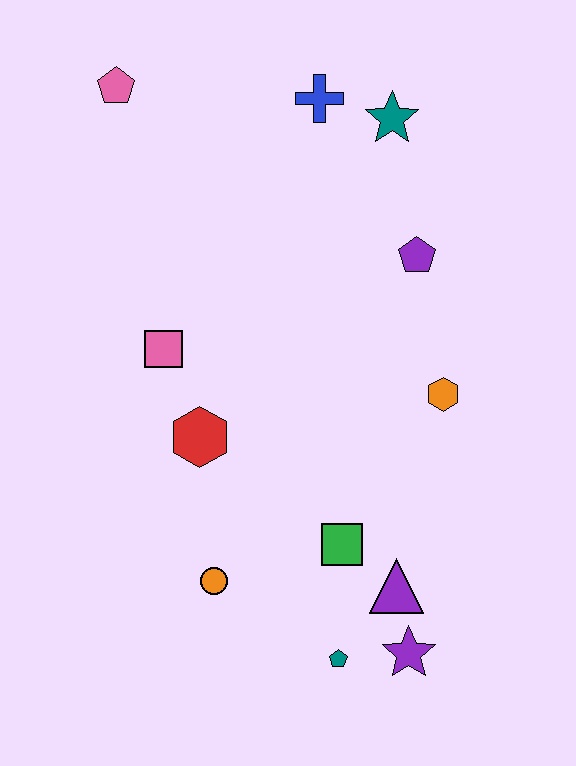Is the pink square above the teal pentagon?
Yes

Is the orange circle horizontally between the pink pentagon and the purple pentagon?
Yes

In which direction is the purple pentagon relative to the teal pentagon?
The purple pentagon is above the teal pentagon.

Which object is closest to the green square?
The purple triangle is closest to the green square.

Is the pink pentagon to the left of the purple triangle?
Yes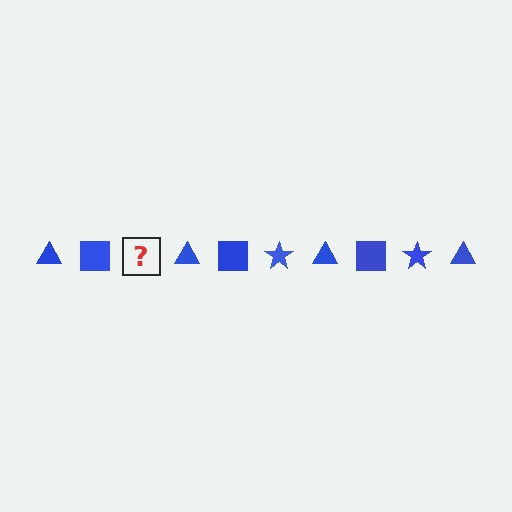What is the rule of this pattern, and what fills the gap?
The rule is that the pattern cycles through triangle, square, star shapes in blue. The gap should be filled with a blue star.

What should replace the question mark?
The question mark should be replaced with a blue star.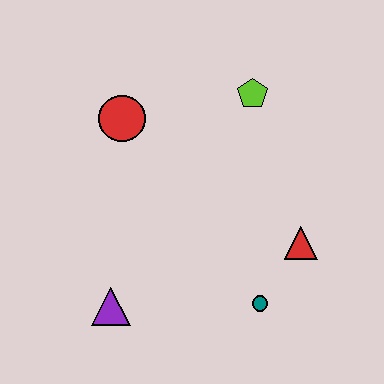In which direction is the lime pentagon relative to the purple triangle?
The lime pentagon is above the purple triangle.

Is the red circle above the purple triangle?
Yes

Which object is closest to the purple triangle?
The teal circle is closest to the purple triangle.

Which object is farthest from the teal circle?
The red circle is farthest from the teal circle.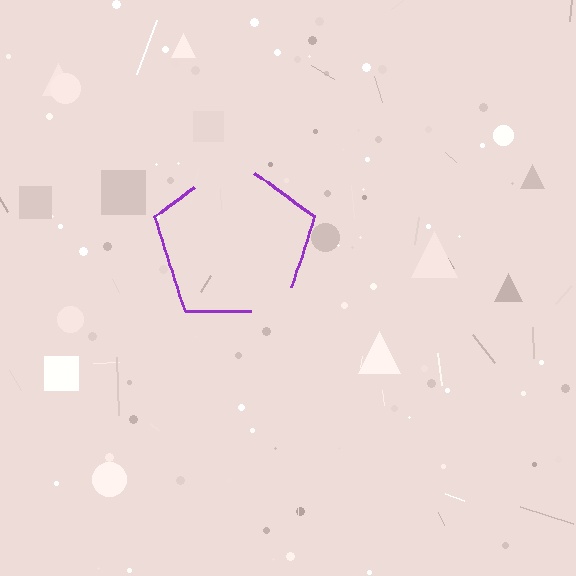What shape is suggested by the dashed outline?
The dashed outline suggests a pentagon.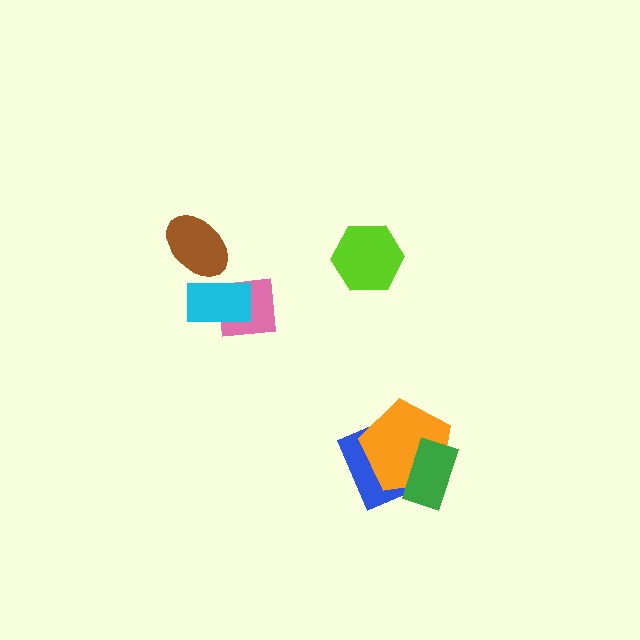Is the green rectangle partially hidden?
No, no other shape covers it.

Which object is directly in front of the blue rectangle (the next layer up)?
The orange pentagon is directly in front of the blue rectangle.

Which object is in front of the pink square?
The cyan rectangle is in front of the pink square.